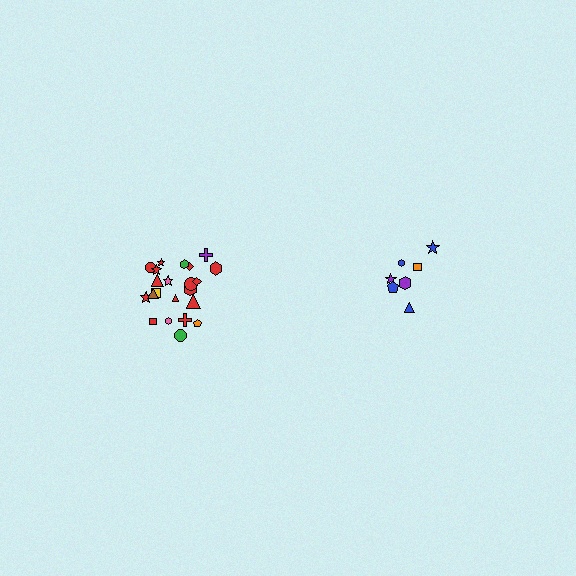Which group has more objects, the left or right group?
The left group.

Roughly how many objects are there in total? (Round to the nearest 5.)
Roughly 30 objects in total.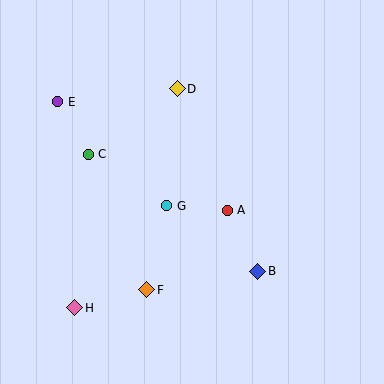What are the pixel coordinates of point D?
Point D is at (177, 89).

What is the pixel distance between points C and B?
The distance between C and B is 206 pixels.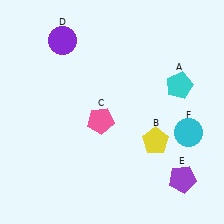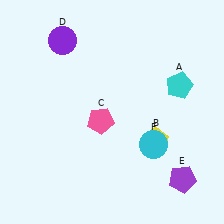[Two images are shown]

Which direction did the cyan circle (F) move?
The cyan circle (F) moved left.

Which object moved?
The cyan circle (F) moved left.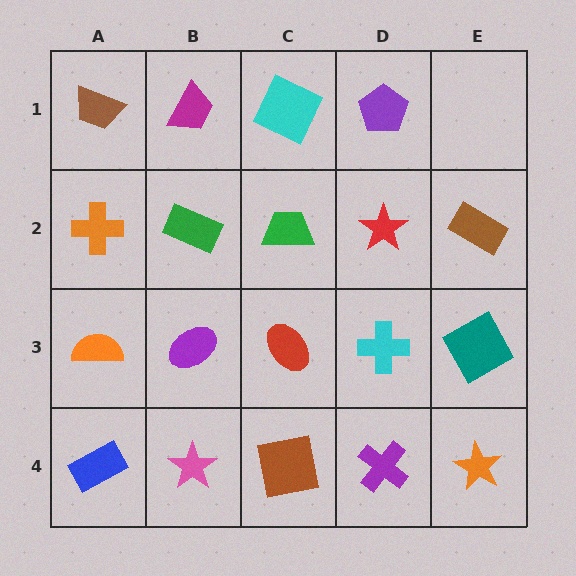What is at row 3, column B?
A purple ellipse.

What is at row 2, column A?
An orange cross.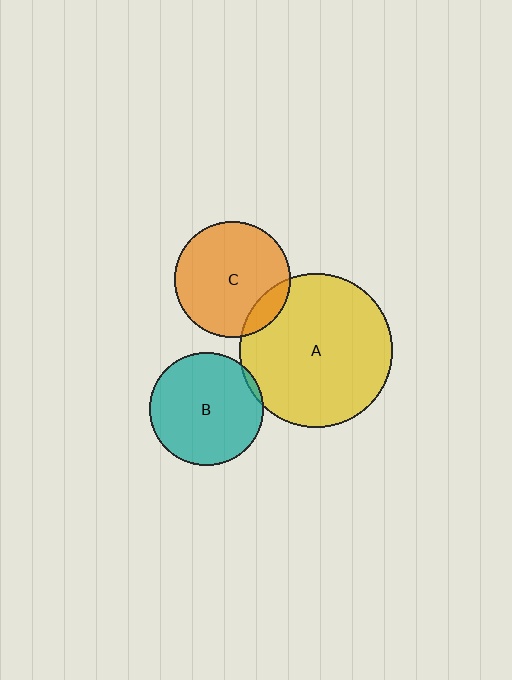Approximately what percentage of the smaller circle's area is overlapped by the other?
Approximately 5%.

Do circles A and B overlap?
Yes.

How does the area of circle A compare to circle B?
Approximately 1.8 times.